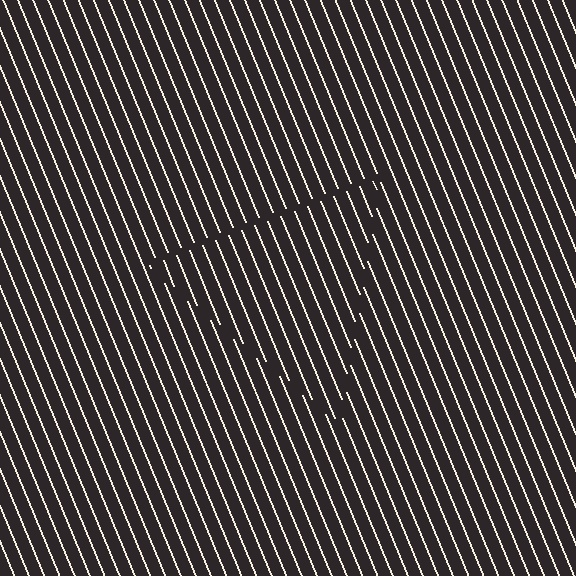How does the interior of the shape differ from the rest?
The interior of the shape contains the same grating, shifted by half a period — the contour is defined by the phase discontinuity where line-ends from the inner and outer gratings abut.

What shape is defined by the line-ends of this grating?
An illusory triangle. The interior of the shape contains the same grating, shifted by half a period — the contour is defined by the phase discontinuity where line-ends from the inner and outer gratings abut.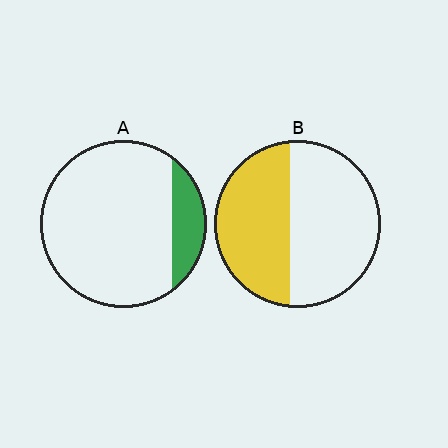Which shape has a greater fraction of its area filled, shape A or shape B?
Shape B.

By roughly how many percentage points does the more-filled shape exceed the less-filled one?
By roughly 30 percentage points (B over A).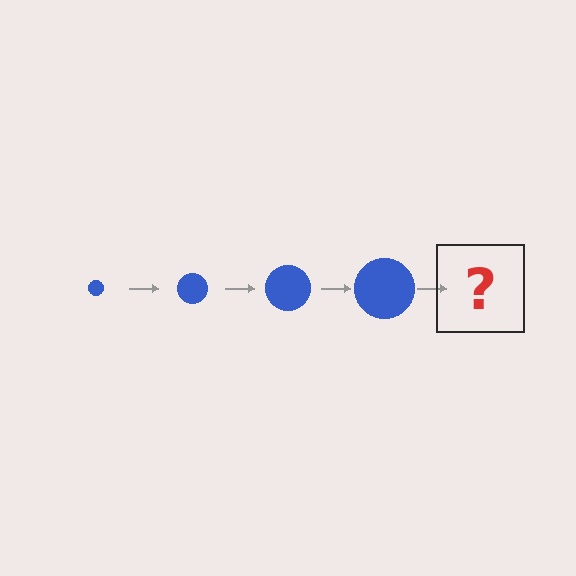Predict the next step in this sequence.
The next step is a blue circle, larger than the previous one.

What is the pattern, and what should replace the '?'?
The pattern is that the circle gets progressively larger each step. The '?' should be a blue circle, larger than the previous one.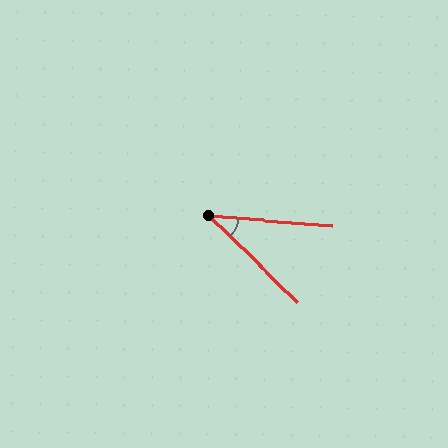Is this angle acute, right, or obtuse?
It is acute.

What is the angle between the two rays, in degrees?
Approximately 40 degrees.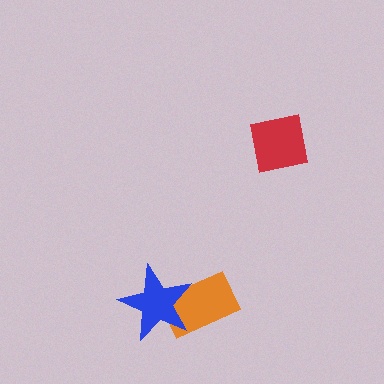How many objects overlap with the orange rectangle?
1 object overlaps with the orange rectangle.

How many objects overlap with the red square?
0 objects overlap with the red square.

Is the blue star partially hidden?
No, no other shape covers it.